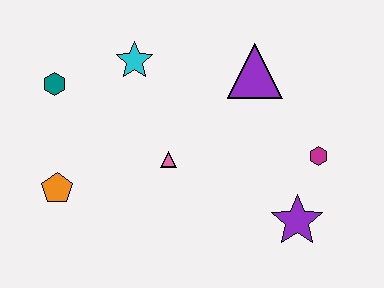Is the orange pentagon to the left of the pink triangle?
Yes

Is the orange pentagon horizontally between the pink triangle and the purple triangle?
No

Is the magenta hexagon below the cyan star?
Yes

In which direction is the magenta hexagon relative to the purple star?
The magenta hexagon is above the purple star.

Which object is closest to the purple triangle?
The magenta hexagon is closest to the purple triangle.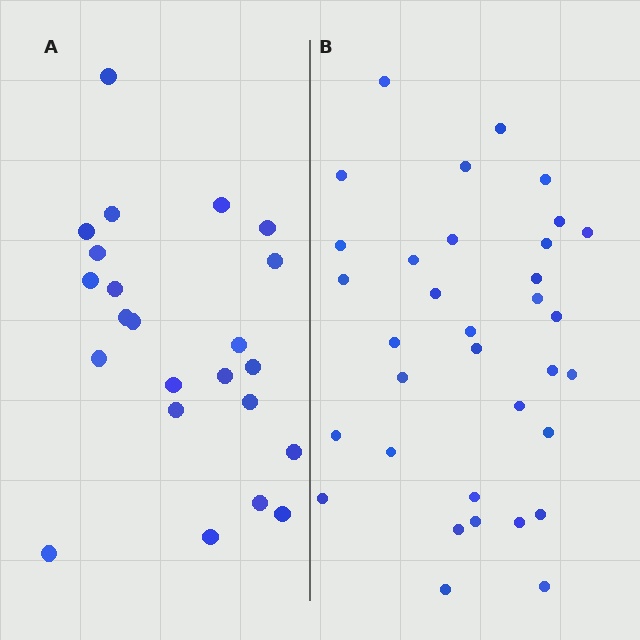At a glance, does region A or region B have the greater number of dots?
Region B (the right region) has more dots.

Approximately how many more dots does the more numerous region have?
Region B has roughly 12 or so more dots than region A.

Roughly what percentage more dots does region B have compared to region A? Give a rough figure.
About 50% more.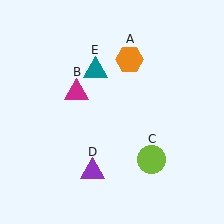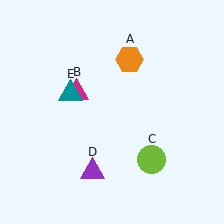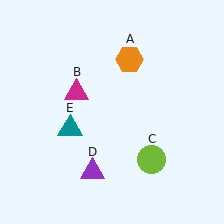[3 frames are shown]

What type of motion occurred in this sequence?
The teal triangle (object E) rotated counterclockwise around the center of the scene.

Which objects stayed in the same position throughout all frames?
Orange hexagon (object A) and magenta triangle (object B) and lime circle (object C) and purple triangle (object D) remained stationary.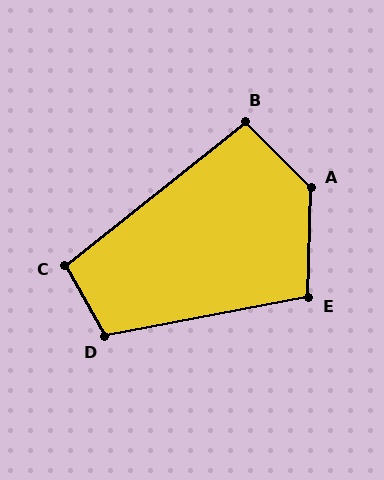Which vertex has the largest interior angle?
A, at approximately 134 degrees.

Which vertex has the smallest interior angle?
B, at approximately 96 degrees.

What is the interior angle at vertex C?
Approximately 99 degrees (obtuse).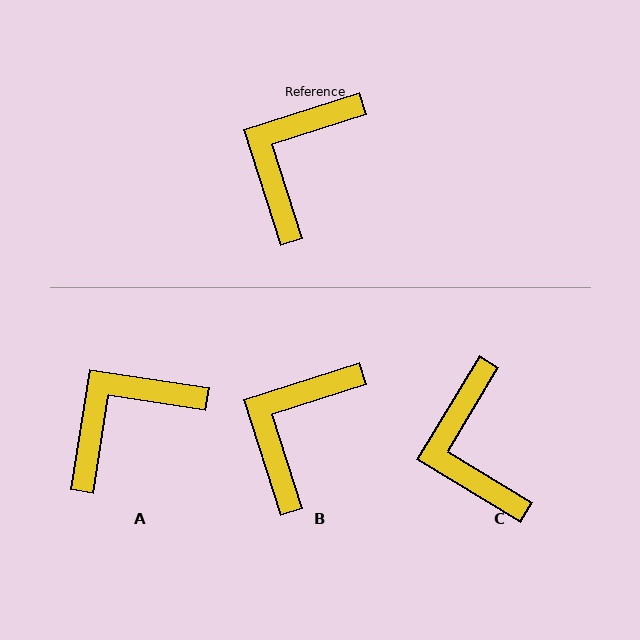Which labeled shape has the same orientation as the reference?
B.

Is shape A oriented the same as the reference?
No, it is off by about 26 degrees.